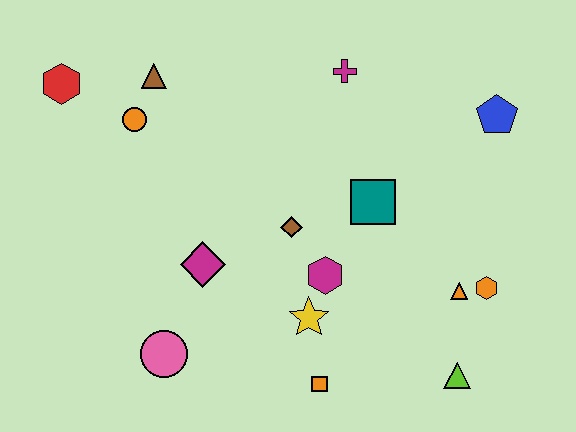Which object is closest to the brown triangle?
The orange circle is closest to the brown triangle.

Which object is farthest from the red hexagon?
The lime triangle is farthest from the red hexagon.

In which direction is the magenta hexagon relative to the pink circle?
The magenta hexagon is to the right of the pink circle.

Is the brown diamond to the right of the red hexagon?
Yes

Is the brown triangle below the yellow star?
No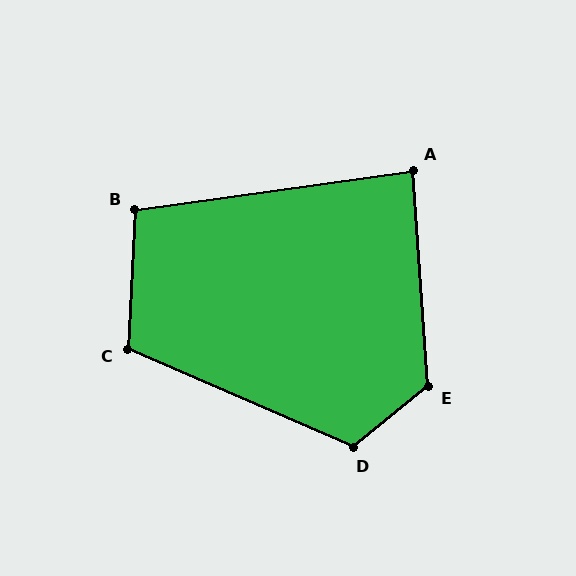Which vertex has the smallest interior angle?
A, at approximately 86 degrees.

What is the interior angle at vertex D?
Approximately 118 degrees (obtuse).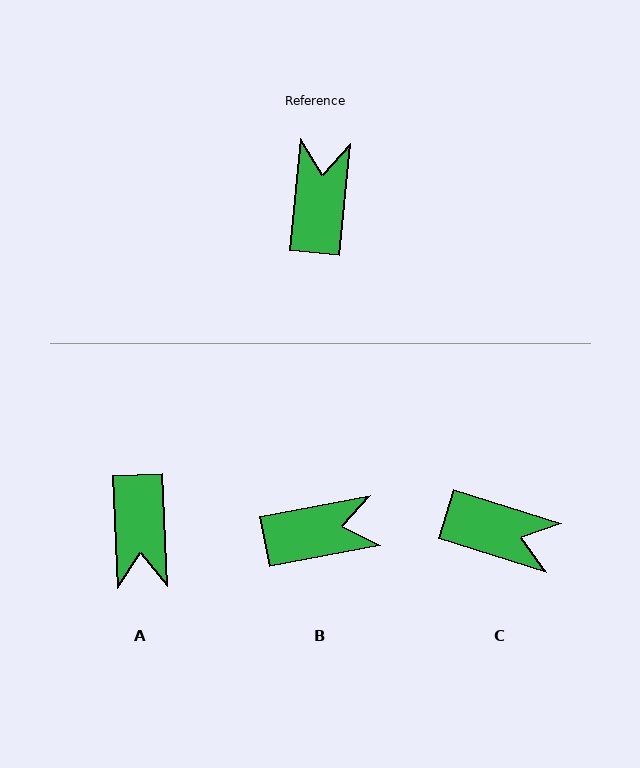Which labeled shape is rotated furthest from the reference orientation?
A, about 172 degrees away.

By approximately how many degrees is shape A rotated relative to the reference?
Approximately 172 degrees clockwise.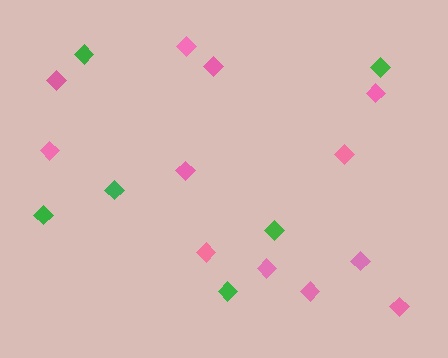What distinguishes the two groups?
There are 2 groups: one group of pink diamonds (12) and one group of green diamonds (6).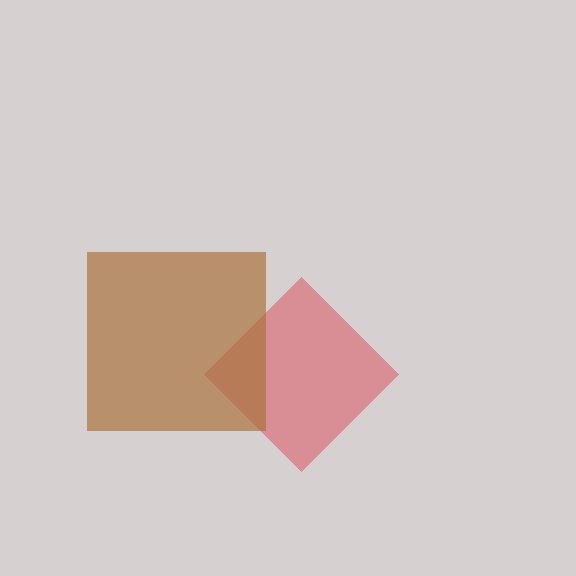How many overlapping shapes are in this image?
There are 2 overlapping shapes in the image.